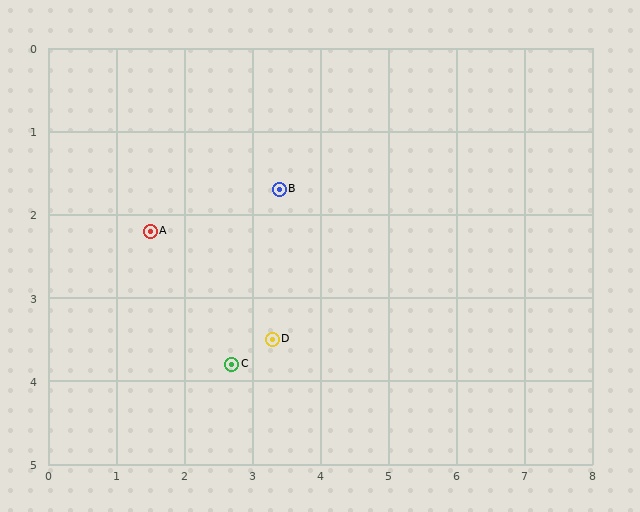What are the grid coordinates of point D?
Point D is at approximately (3.3, 3.5).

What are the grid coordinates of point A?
Point A is at approximately (1.5, 2.2).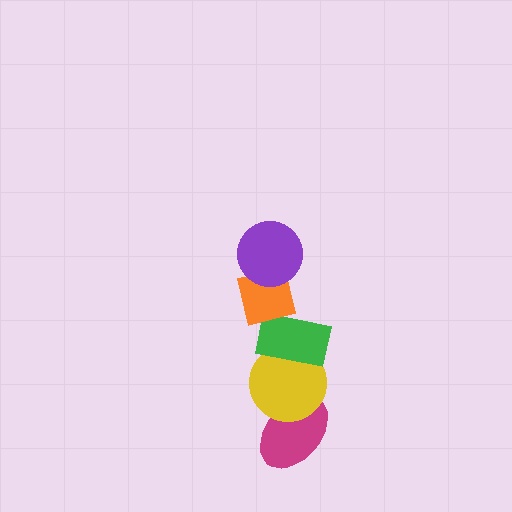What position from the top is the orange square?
The orange square is 2nd from the top.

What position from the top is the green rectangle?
The green rectangle is 3rd from the top.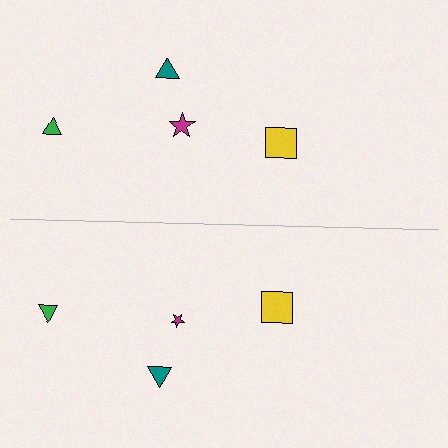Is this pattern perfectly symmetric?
No, the pattern is not perfectly symmetric. The magenta star on the bottom side has a different size than its mirror counterpart.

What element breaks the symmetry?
The magenta star on the bottom side has a different size than its mirror counterpart.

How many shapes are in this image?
There are 8 shapes in this image.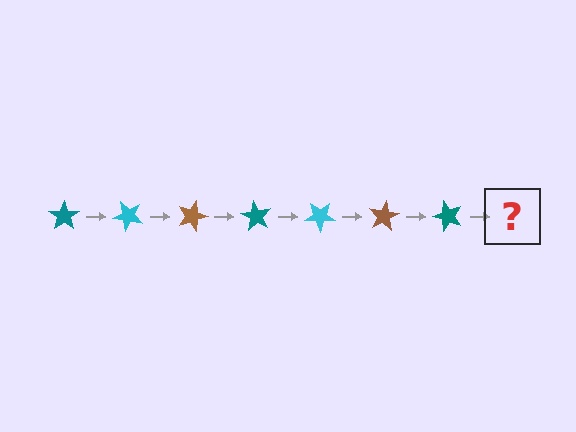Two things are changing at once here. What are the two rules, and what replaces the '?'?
The two rules are that it rotates 45 degrees each step and the color cycles through teal, cyan, and brown. The '?' should be a cyan star, rotated 315 degrees from the start.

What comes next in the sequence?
The next element should be a cyan star, rotated 315 degrees from the start.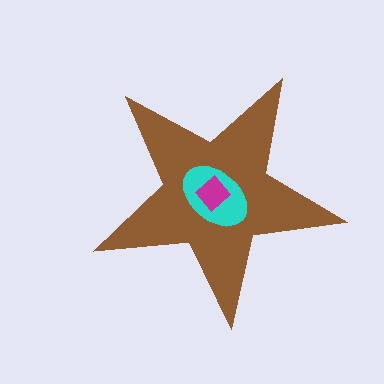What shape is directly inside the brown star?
The cyan ellipse.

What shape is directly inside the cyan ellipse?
The magenta diamond.